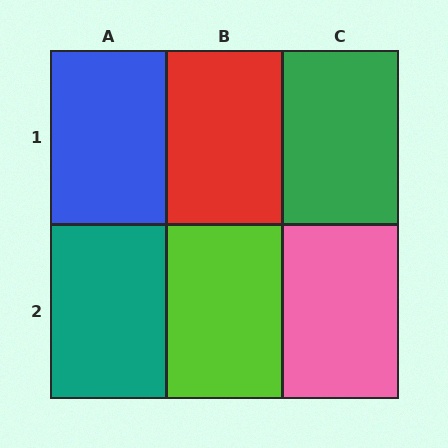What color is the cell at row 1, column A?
Blue.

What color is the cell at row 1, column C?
Green.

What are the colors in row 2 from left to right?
Teal, lime, pink.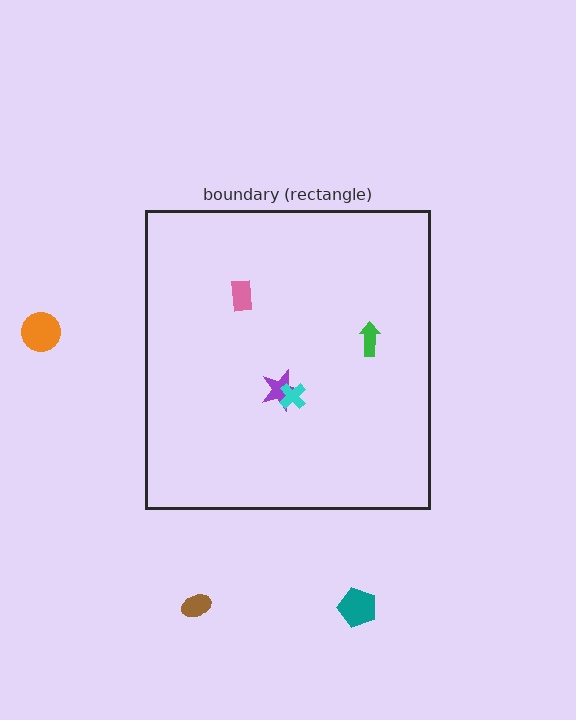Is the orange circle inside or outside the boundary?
Outside.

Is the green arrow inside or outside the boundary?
Inside.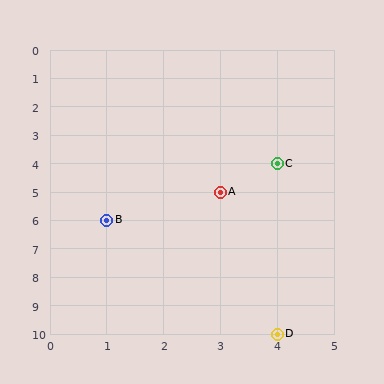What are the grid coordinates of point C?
Point C is at grid coordinates (4, 4).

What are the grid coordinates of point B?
Point B is at grid coordinates (1, 6).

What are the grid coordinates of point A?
Point A is at grid coordinates (3, 5).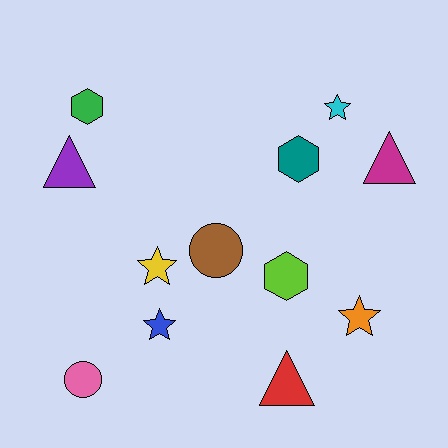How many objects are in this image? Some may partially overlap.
There are 12 objects.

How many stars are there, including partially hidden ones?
There are 4 stars.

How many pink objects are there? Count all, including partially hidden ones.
There is 1 pink object.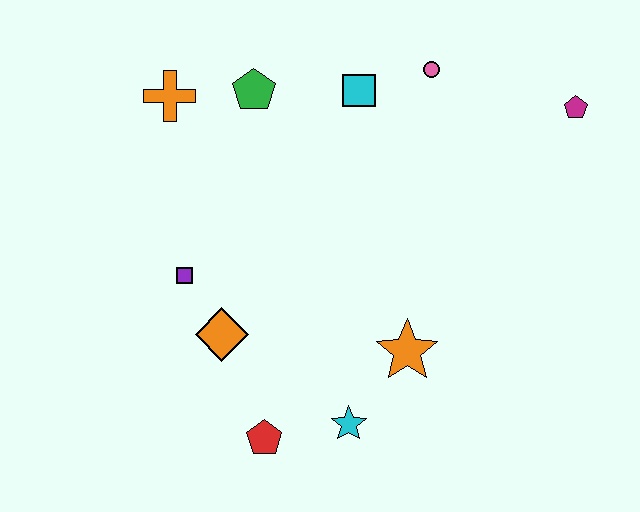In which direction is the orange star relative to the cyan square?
The orange star is below the cyan square.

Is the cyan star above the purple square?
No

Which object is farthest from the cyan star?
The magenta pentagon is farthest from the cyan star.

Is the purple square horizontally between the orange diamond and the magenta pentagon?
No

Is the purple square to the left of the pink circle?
Yes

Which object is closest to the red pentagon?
The cyan star is closest to the red pentagon.